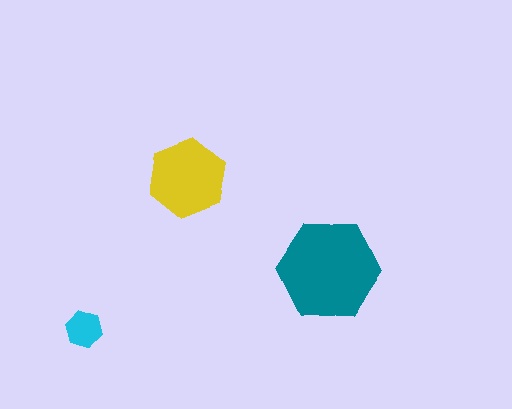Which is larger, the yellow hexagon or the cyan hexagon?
The yellow one.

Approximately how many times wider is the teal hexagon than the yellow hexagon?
About 1.5 times wider.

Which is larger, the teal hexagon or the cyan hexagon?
The teal one.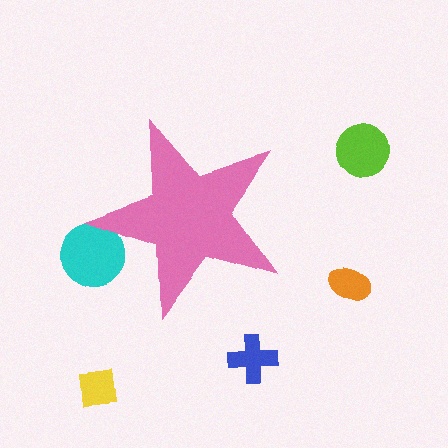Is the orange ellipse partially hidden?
No, the orange ellipse is fully visible.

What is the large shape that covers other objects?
A pink star.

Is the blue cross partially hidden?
No, the blue cross is fully visible.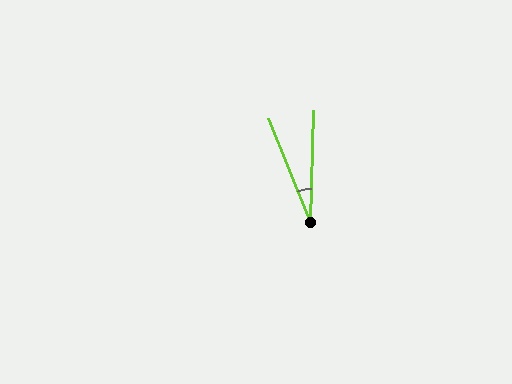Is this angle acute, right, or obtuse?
It is acute.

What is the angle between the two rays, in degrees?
Approximately 24 degrees.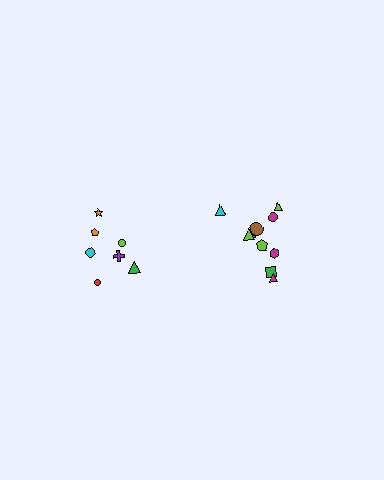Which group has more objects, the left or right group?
The right group.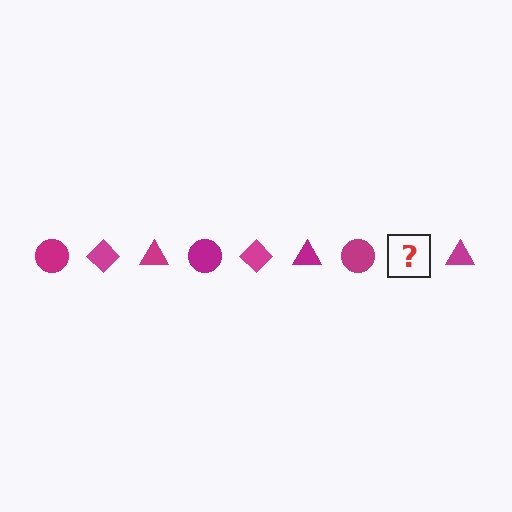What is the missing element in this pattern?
The missing element is a magenta diamond.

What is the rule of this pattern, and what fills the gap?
The rule is that the pattern cycles through circle, diamond, triangle shapes in magenta. The gap should be filled with a magenta diamond.